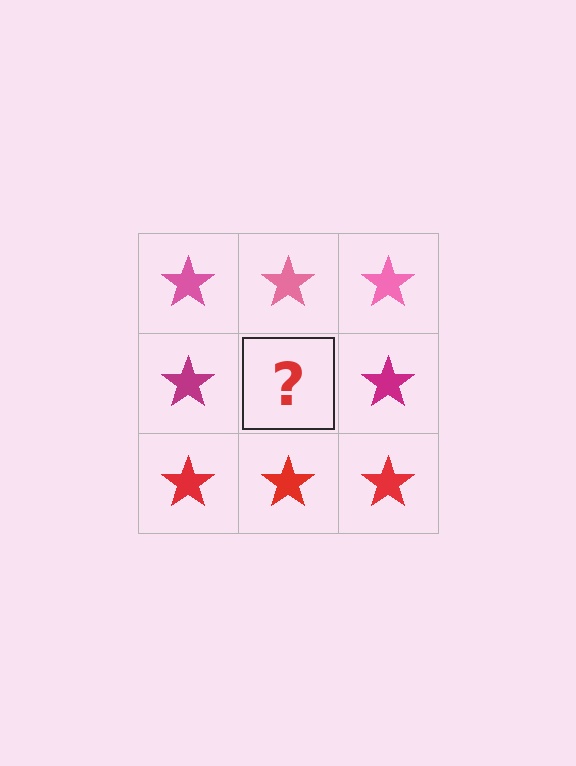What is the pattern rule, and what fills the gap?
The rule is that each row has a consistent color. The gap should be filled with a magenta star.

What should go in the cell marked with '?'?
The missing cell should contain a magenta star.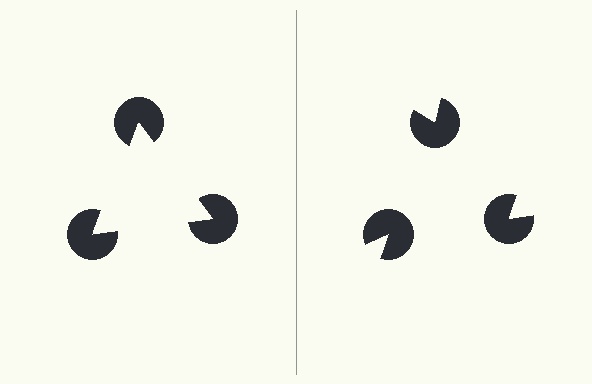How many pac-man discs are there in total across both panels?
6 — 3 on each side.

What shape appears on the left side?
An illusory triangle.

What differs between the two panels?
The pac-man discs are positioned identically on both sides; only the wedge orientations differ. On the left they align to a triangle; on the right they are misaligned.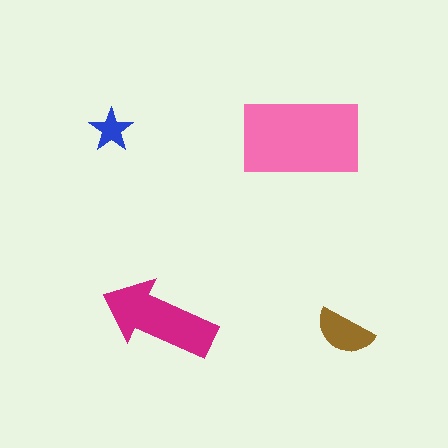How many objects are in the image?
There are 4 objects in the image.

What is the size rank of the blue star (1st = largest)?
4th.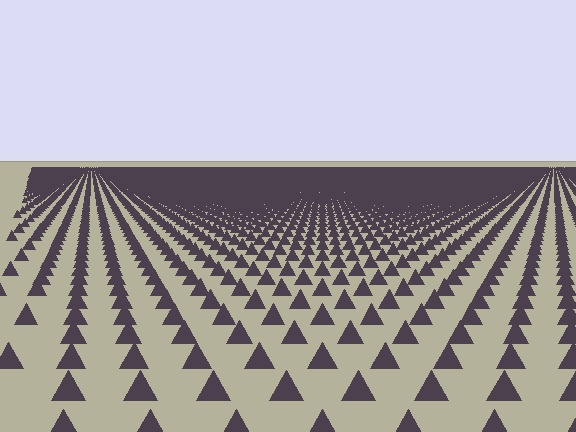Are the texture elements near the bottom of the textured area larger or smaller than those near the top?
Larger. Near the bottom, elements are closer to the viewer and appear at a bigger on-screen size.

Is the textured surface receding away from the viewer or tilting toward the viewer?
The surface is receding away from the viewer. Texture elements get smaller and denser toward the top.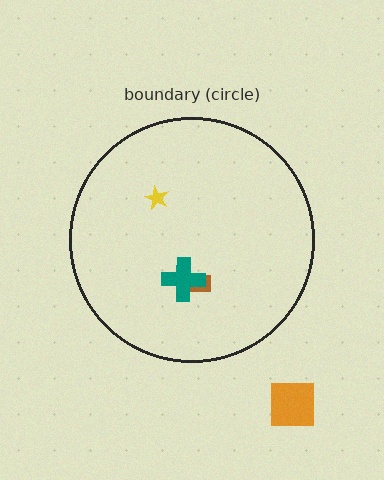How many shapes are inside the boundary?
3 inside, 1 outside.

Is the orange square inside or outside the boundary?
Outside.